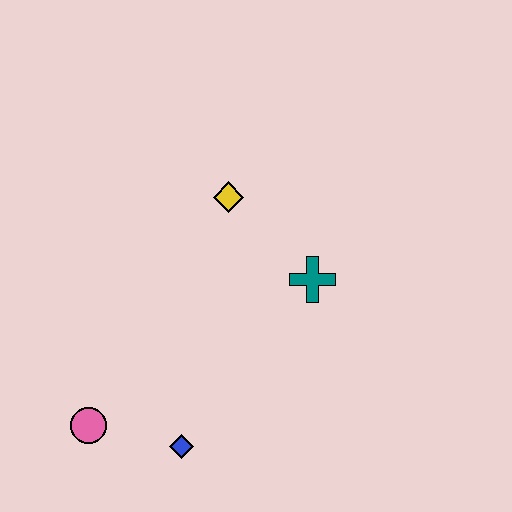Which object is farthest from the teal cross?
The pink circle is farthest from the teal cross.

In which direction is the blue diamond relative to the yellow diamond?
The blue diamond is below the yellow diamond.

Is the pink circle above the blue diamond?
Yes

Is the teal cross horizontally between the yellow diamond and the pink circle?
No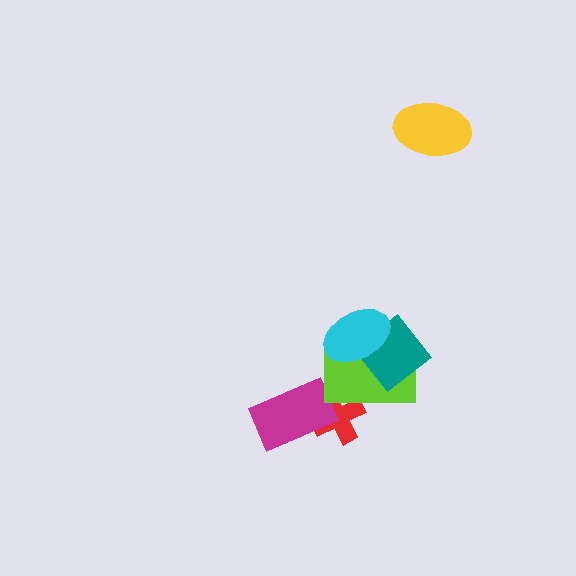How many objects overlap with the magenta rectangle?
1 object overlaps with the magenta rectangle.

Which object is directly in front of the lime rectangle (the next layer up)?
The teal diamond is directly in front of the lime rectangle.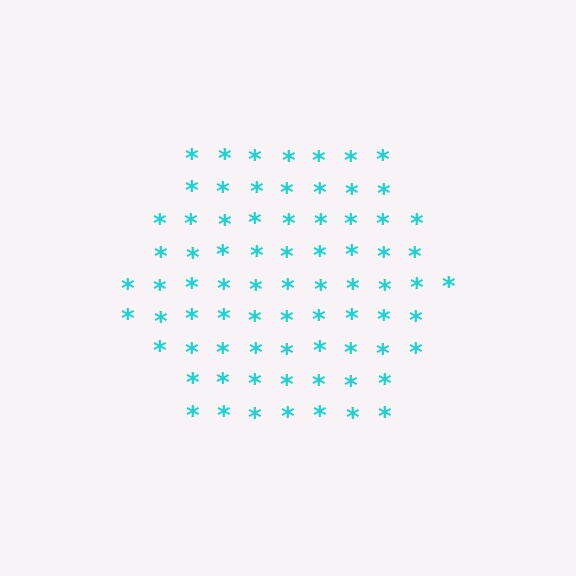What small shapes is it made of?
It is made of small asterisks.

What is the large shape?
The large shape is a hexagon.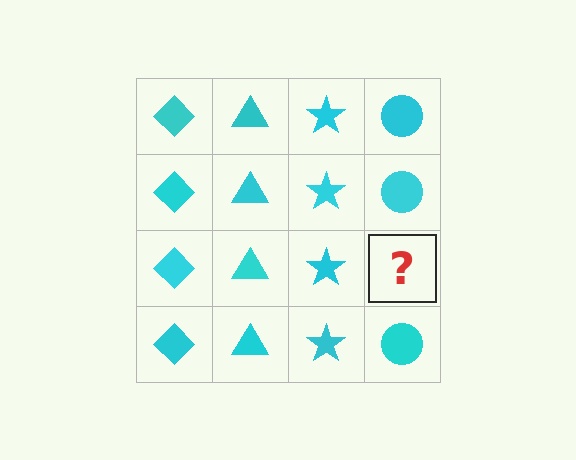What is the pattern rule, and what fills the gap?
The rule is that each column has a consistent shape. The gap should be filled with a cyan circle.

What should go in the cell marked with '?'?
The missing cell should contain a cyan circle.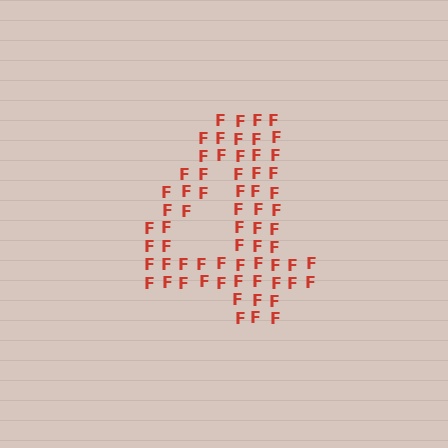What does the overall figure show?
The overall figure shows the digit 4.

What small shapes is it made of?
It is made of small letter F's.